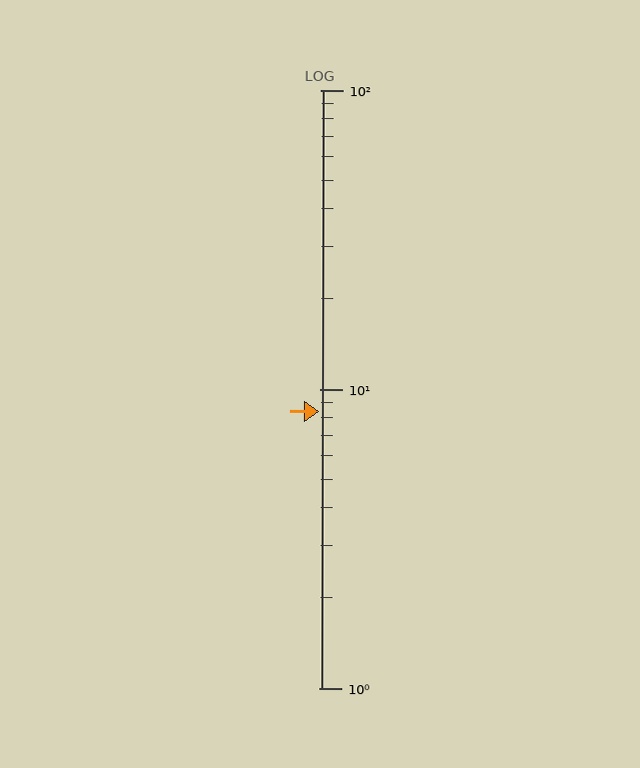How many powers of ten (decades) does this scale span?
The scale spans 2 decades, from 1 to 100.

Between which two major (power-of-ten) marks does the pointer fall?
The pointer is between 1 and 10.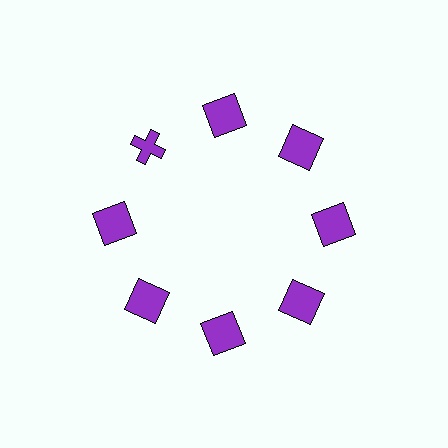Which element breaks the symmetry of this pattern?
The purple cross at roughly the 10 o'clock position breaks the symmetry. All other shapes are purple squares.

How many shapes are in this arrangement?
There are 8 shapes arranged in a ring pattern.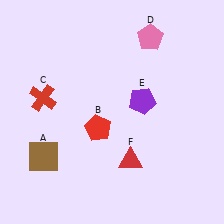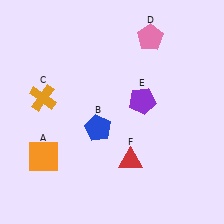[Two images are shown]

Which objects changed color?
A changed from brown to orange. B changed from red to blue. C changed from red to orange.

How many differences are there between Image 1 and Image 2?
There are 3 differences between the two images.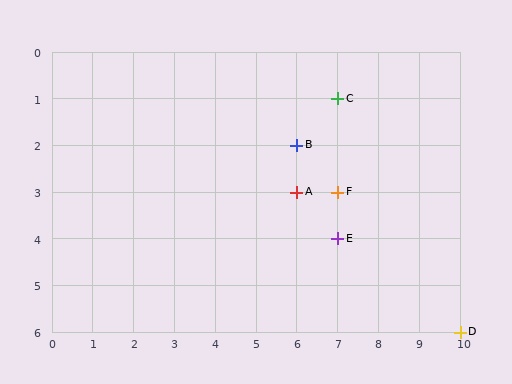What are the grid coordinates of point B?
Point B is at grid coordinates (6, 2).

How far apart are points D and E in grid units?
Points D and E are 3 columns and 2 rows apart (about 3.6 grid units diagonally).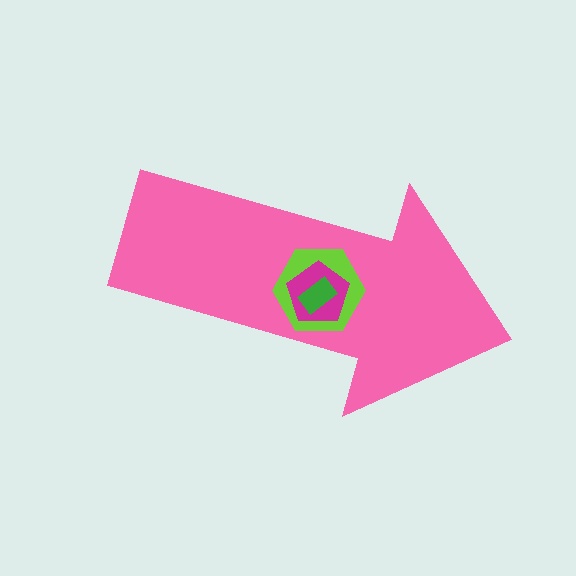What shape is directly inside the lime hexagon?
The magenta pentagon.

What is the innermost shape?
The green rectangle.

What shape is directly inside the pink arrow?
The lime hexagon.